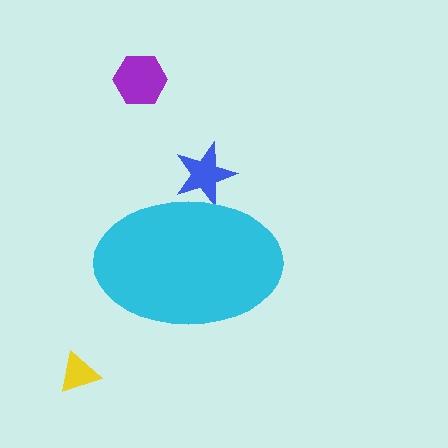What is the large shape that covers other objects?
A cyan ellipse.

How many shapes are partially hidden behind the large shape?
1 shape is partially hidden.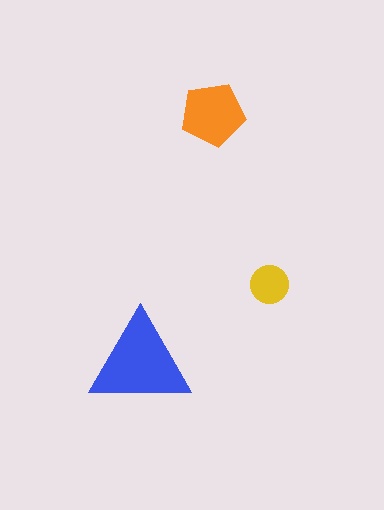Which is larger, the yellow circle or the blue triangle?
The blue triangle.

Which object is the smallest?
The yellow circle.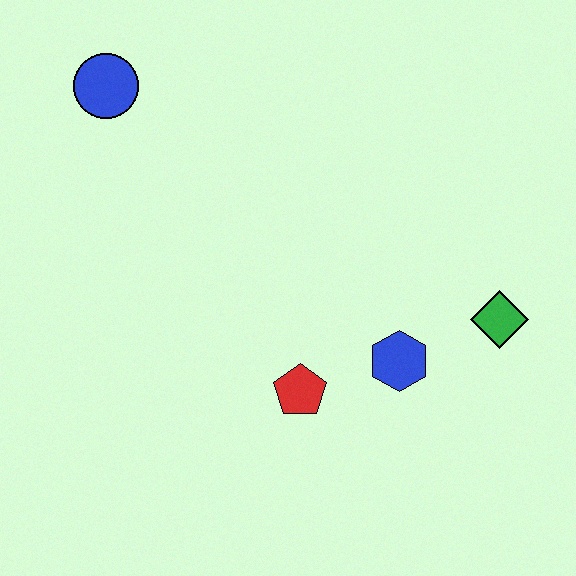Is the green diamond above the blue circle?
No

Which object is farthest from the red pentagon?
The blue circle is farthest from the red pentagon.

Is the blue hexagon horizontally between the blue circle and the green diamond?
Yes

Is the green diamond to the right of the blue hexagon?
Yes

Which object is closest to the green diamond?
The blue hexagon is closest to the green diamond.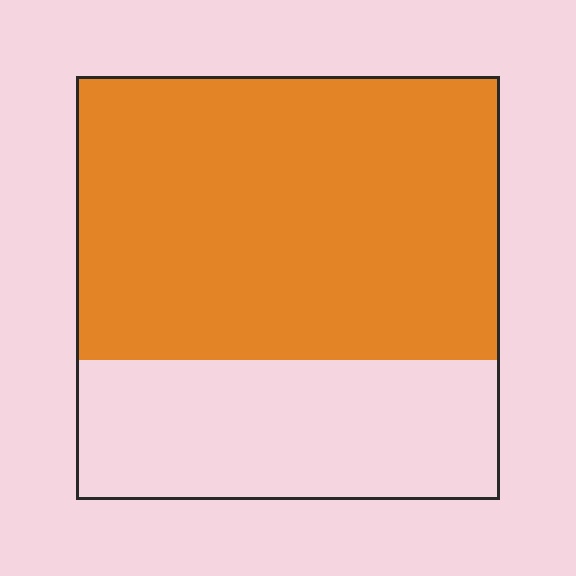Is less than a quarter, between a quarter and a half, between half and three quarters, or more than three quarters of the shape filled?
Between half and three quarters.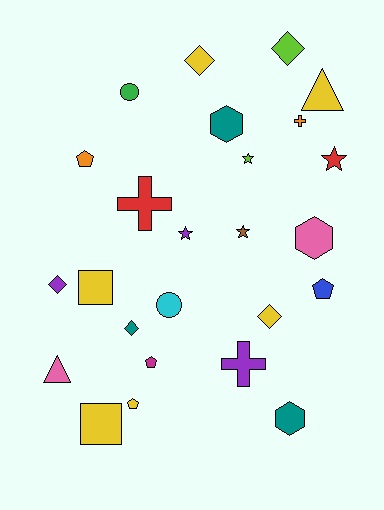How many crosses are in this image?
There are 3 crosses.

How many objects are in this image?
There are 25 objects.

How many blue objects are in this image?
There is 1 blue object.